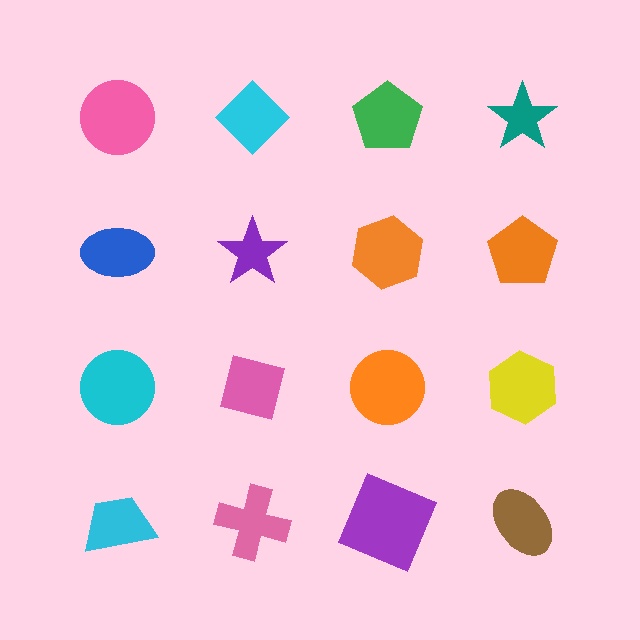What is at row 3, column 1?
A cyan circle.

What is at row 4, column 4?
A brown ellipse.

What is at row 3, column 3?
An orange circle.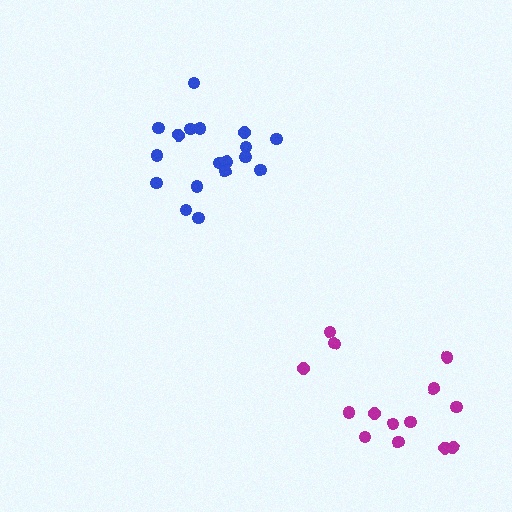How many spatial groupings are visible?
There are 2 spatial groupings.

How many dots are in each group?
Group 1: 18 dots, Group 2: 14 dots (32 total).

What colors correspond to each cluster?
The clusters are colored: blue, magenta.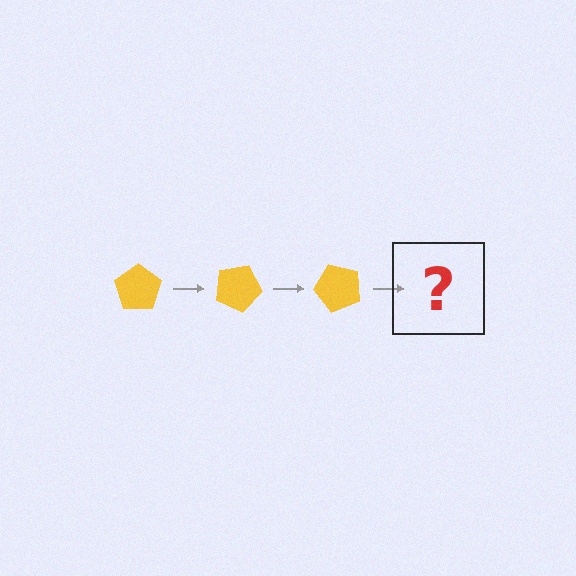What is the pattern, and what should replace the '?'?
The pattern is that the pentagon rotates 25 degrees each step. The '?' should be a yellow pentagon rotated 75 degrees.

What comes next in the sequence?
The next element should be a yellow pentagon rotated 75 degrees.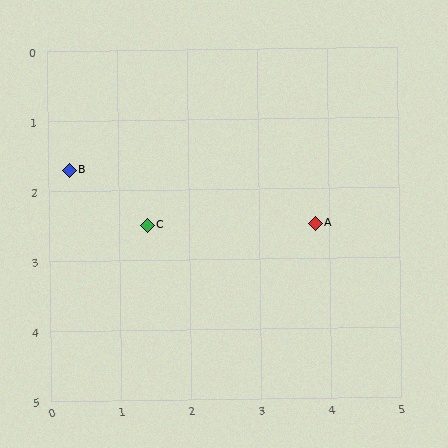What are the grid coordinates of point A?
Point A is at approximately (3.8, 2.5).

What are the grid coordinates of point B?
Point B is at approximately (0.3, 1.7).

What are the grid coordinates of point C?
Point C is at approximately (1.4, 2.5).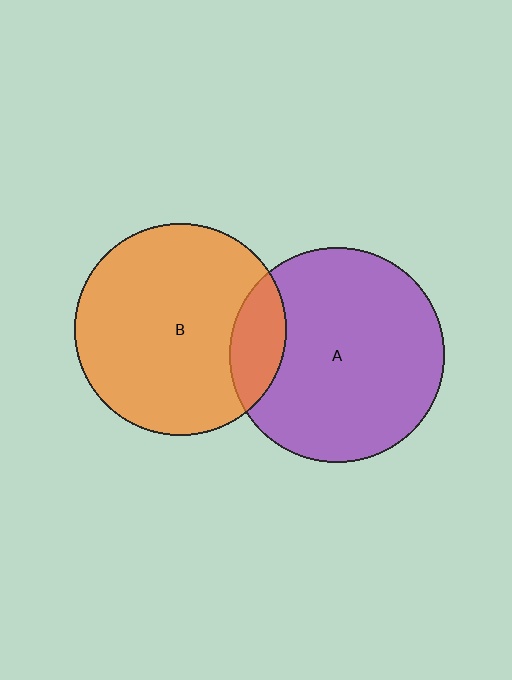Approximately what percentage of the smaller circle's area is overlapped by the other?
Approximately 15%.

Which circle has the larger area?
Circle A (purple).